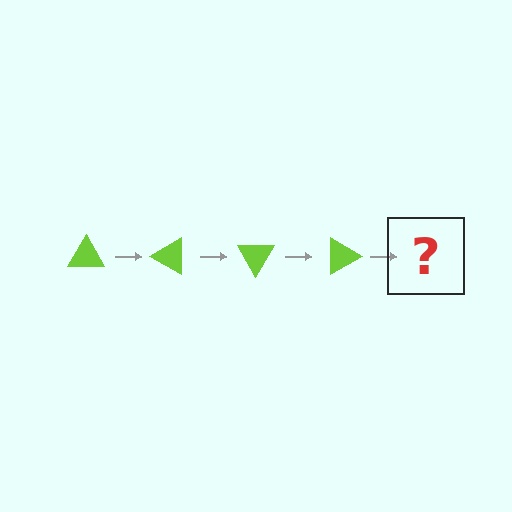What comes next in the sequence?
The next element should be a lime triangle rotated 120 degrees.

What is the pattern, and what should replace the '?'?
The pattern is that the triangle rotates 30 degrees each step. The '?' should be a lime triangle rotated 120 degrees.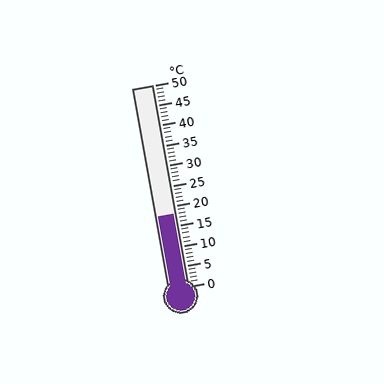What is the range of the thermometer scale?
The thermometer scale ranges from 0°C to 50°C.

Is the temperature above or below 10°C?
The temperature is above 10°C.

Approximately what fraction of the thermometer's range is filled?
The thermometer is filled to approximately 35% of its range.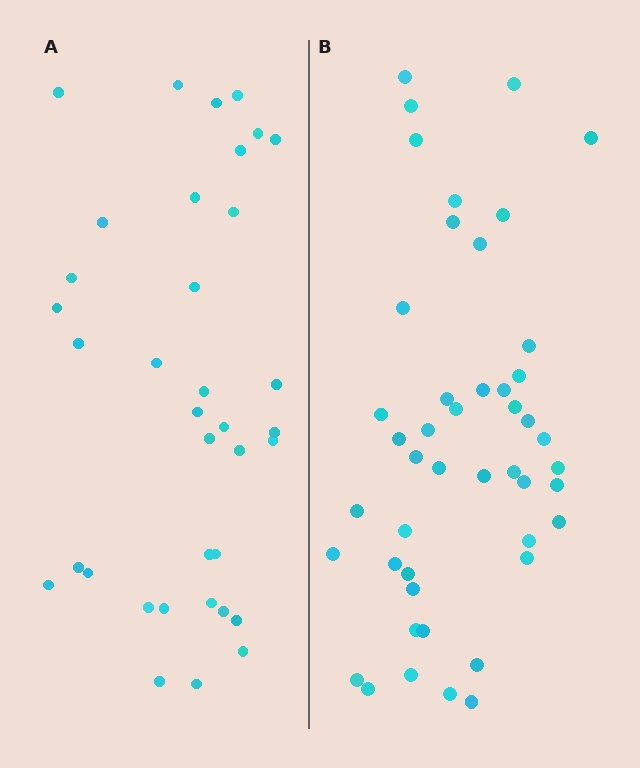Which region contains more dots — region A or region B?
Region B (the right region) has more dots.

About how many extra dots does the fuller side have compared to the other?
Region B has roughly 10 or so more dots than region A.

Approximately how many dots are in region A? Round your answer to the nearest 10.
About 40 dots. (The exact count is 36, which rounds to 40.)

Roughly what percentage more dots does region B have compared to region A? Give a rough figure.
About 30% more.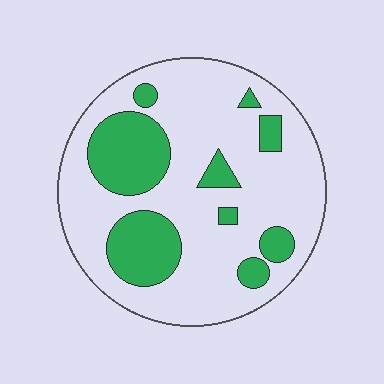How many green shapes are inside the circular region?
9.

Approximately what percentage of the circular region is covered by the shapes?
Approximately 25%.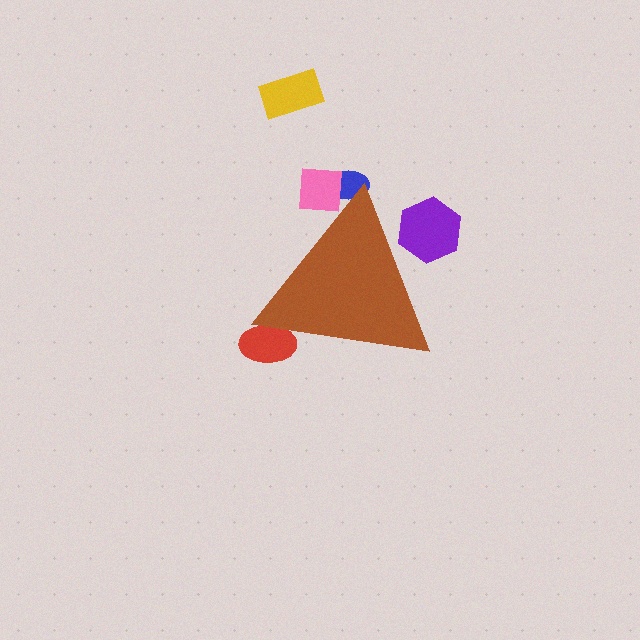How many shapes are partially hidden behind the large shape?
4 shapes are partially hidden.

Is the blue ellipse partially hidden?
Yes, the blue ellipse is partially hidden behind the brown triangle.